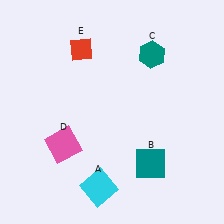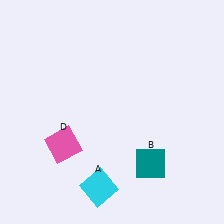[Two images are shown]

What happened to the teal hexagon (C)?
The teal hexagon (C) was removed in Image 2. It was in the top-right area of Image 1.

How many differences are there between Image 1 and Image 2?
There are 2 differences between the two images.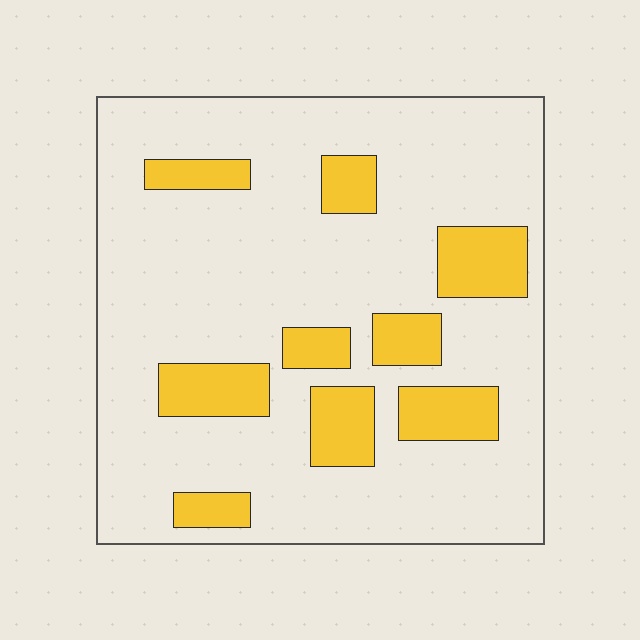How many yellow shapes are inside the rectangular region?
9.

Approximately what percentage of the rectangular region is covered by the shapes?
Approximately 20%.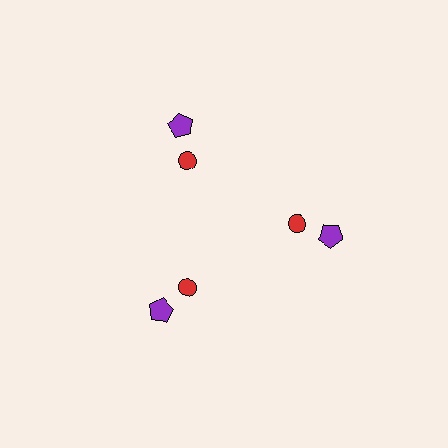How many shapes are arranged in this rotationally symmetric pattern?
There are 6 shapes, arranged in 3 groups of 2.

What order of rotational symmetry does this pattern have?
This pattern has 3-fold rotational symmetry.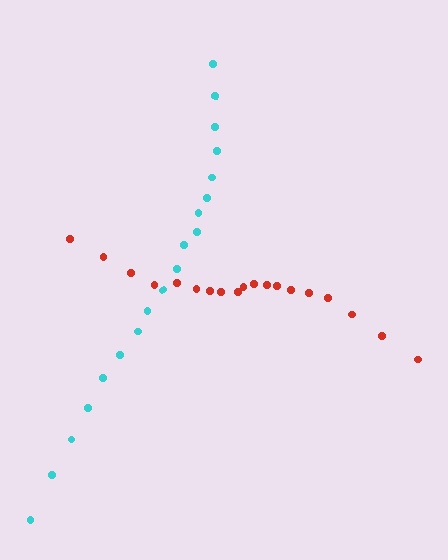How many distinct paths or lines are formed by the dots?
There are 2 distinct paths.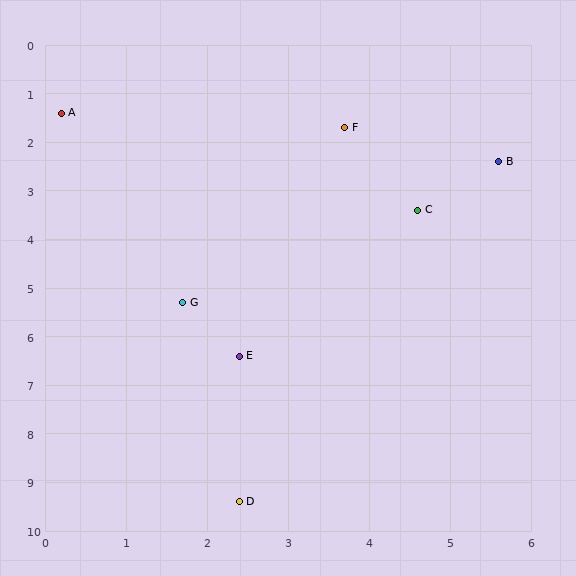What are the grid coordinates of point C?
Point C is at approximately (4.6, 3.4).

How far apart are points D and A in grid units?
Points D and A are about 8.3 grid units apart.